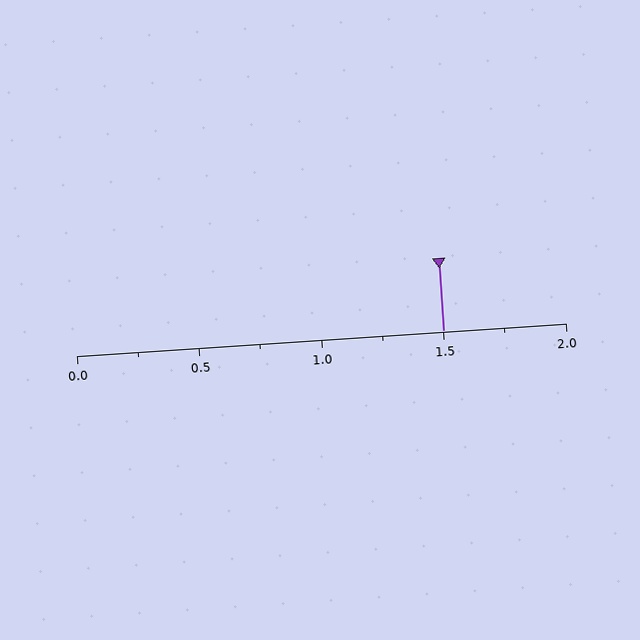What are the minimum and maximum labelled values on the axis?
The axis runs from 0.0 to 2.0.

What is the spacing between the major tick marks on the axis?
The major ticks are spaced 0.5 apart.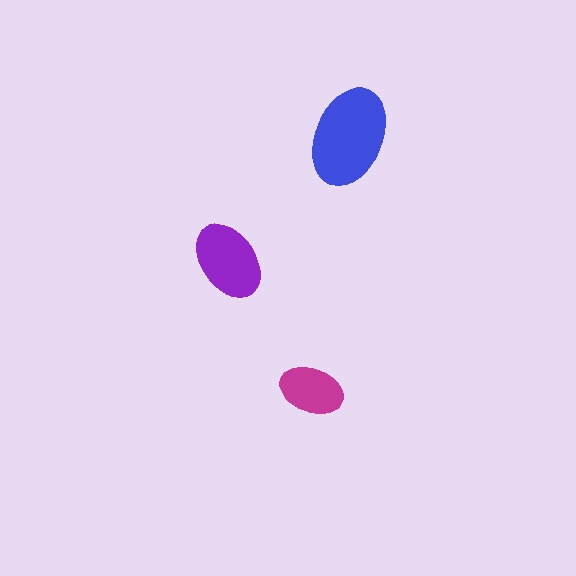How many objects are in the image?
There are 3 objects in the image.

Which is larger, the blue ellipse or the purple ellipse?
The blue one.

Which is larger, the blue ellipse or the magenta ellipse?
The blue one.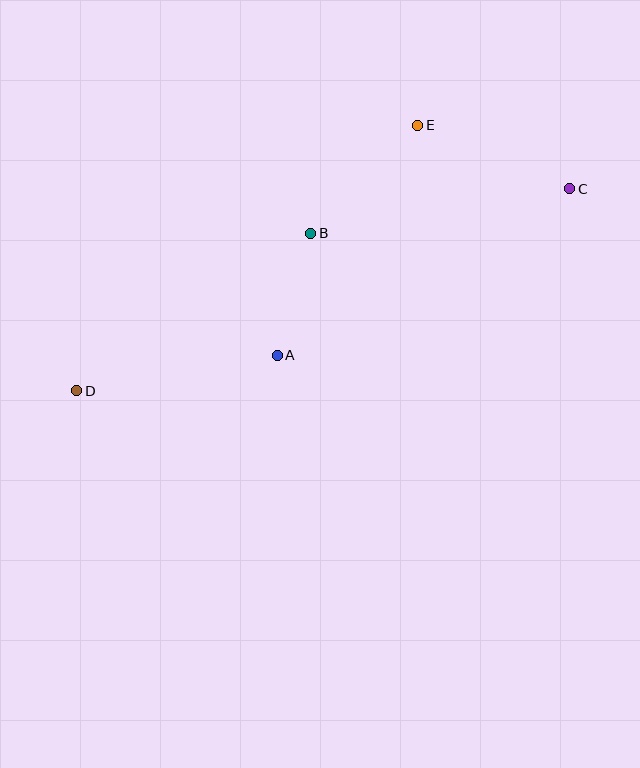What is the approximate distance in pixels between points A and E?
The distance between A and E is approximately 270 pixels.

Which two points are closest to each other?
Points A and B are closest to each other.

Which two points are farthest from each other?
Points C and D are farthest from each other.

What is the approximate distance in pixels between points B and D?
The distance between B and D is approximately 282 pixels.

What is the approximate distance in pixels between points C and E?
The distance between C and E is approximately 165 pixels.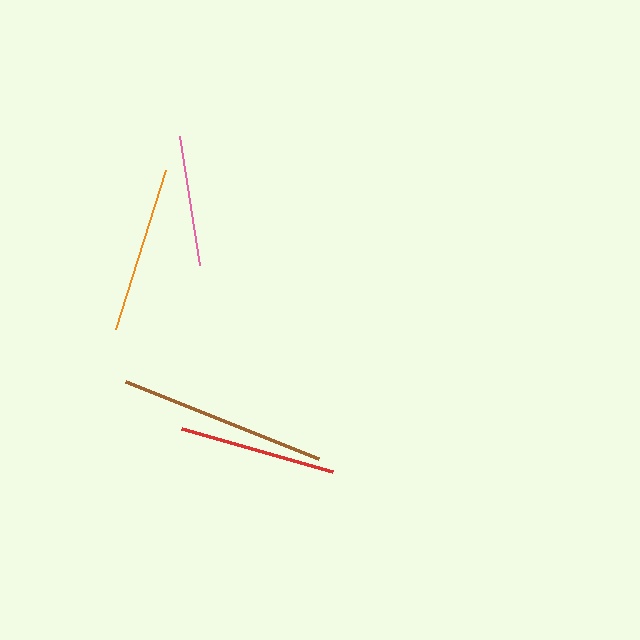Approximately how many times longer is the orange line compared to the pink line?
The orange line is approximately 1.3 times the length of the pink line.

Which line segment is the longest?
The brown line is the longest at approximately 207 pixels.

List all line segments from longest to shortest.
From longest to shortest: brown, orange, red, pink.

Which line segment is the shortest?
The pink line is the shortest at approximately 130 pixels.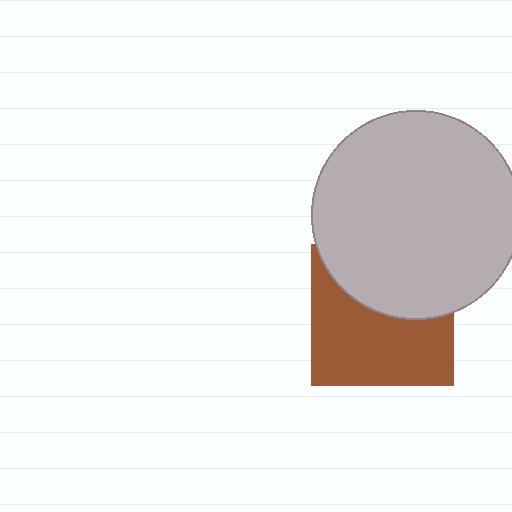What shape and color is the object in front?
The object in front is a light gray circle.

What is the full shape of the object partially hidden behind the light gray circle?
The partially hidden object is a brown square.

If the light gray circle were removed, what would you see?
You would see the complete brown square.